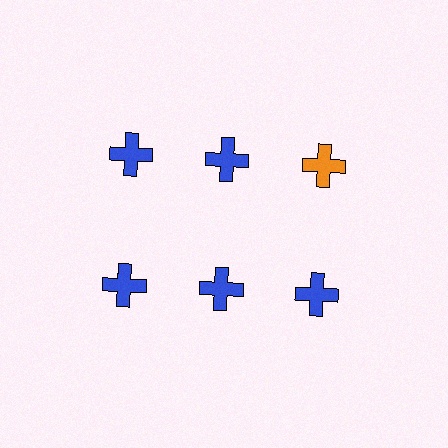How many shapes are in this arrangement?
There are 6 shapes arranged in a grid pattern.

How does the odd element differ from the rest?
It has a different color: orange instead of blue.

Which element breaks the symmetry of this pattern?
The orange cross in the top row, center column breaks the symmetry. All other shapes are blue crosses.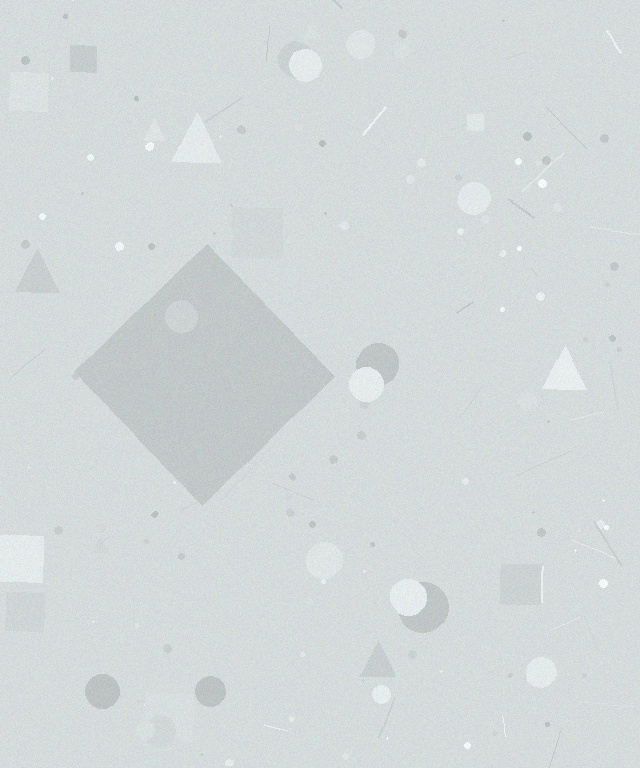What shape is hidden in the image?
A diamond is hidden in the image.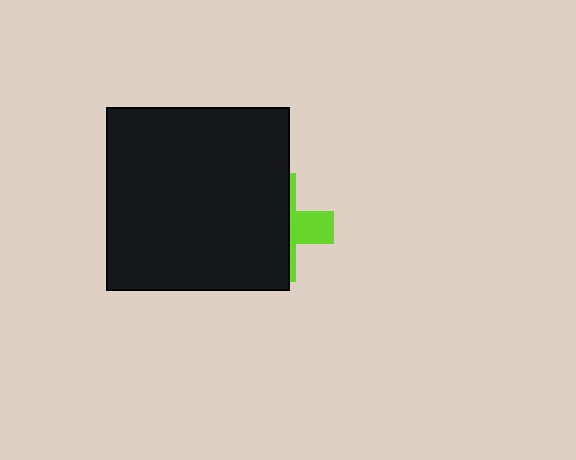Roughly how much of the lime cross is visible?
A small part of it is visible (roughly 32%).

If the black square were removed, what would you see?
You would see the complete lime cross.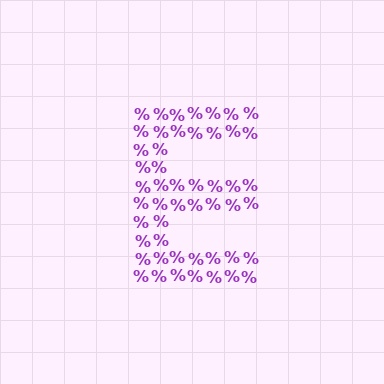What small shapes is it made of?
It is made of small percent signs.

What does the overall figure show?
The overall figure shows the letter E.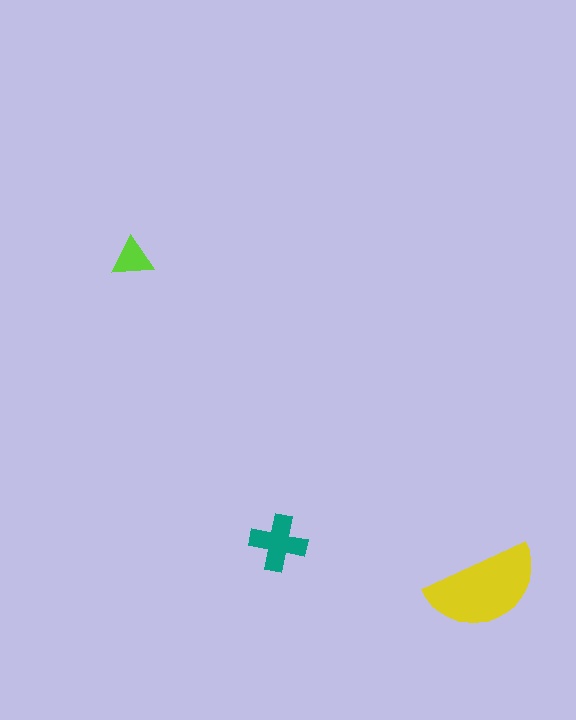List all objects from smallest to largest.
The lime triangle, the teal cross, the yellow semicircle.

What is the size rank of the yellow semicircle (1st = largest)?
1st.